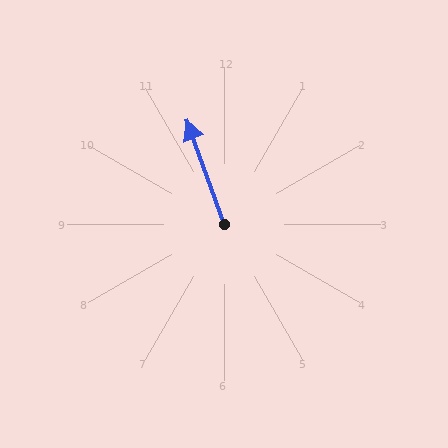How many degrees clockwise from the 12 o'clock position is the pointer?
Approximately 340 degrees.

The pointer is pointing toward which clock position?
Roughly 11 o'clock.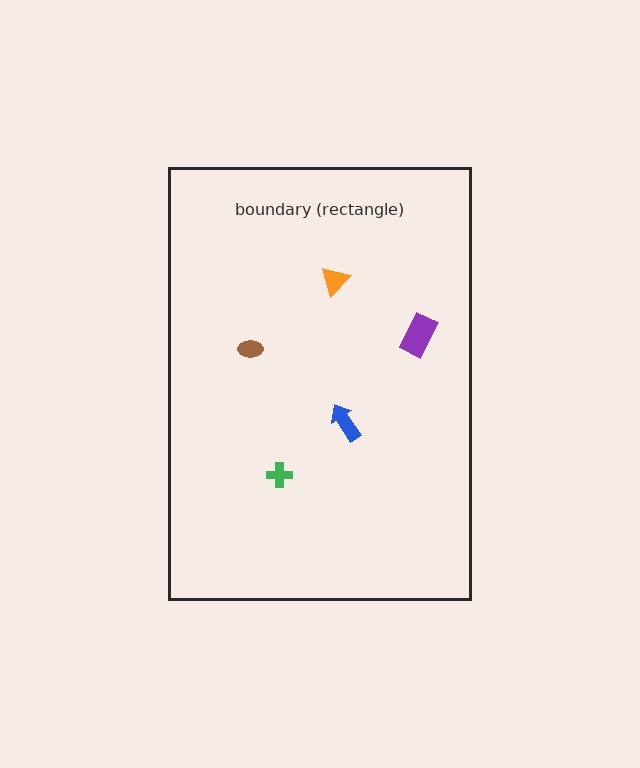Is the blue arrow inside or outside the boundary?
Inside.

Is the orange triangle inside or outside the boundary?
Inside.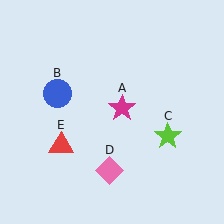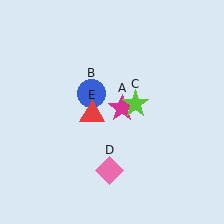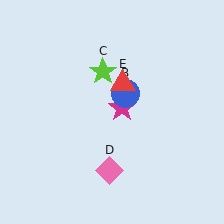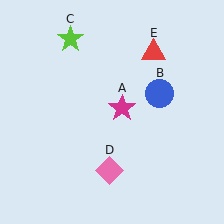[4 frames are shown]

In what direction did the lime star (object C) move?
The lime star (object C) moved up and to the left.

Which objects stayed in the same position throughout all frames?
Magenta star (object A) and pink diamond (object D) remained stationary.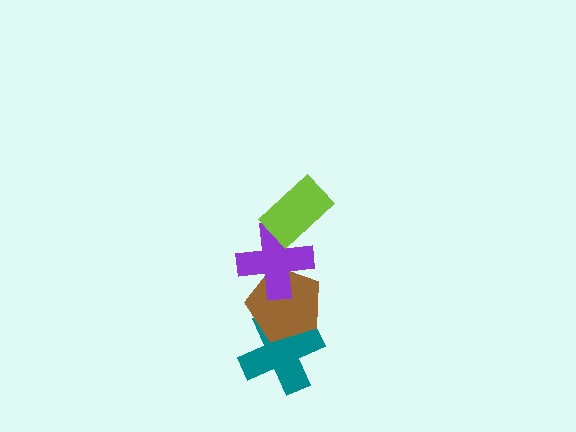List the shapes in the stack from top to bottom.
From top to bottom: the lime rectangle, the purple cross, the brown pentagon, the teal cross.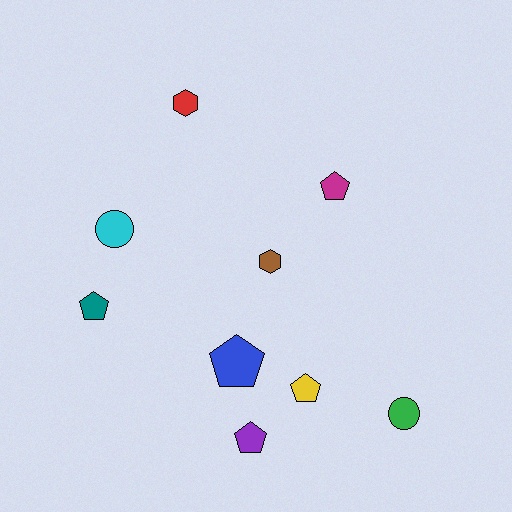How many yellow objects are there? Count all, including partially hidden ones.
There is 1 yellow object.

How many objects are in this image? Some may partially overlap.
There are 9 objects.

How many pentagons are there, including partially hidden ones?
There are 5 pentagons.